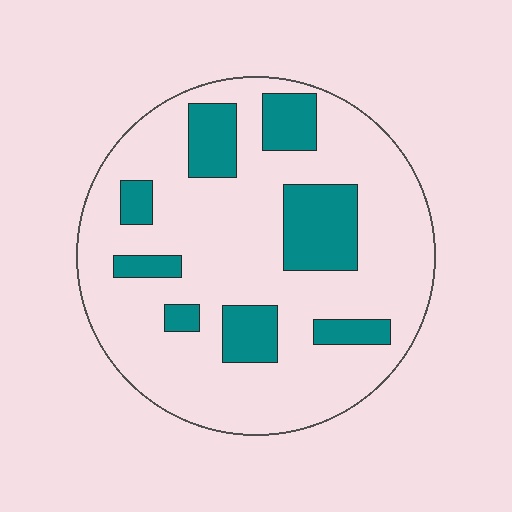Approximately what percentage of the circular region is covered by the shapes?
Approximately 20%.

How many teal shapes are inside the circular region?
8.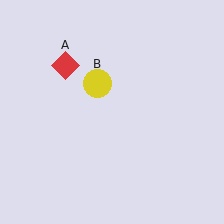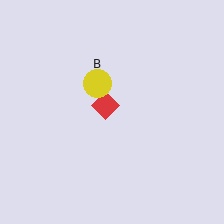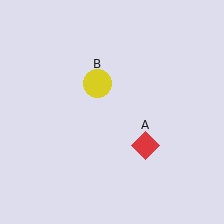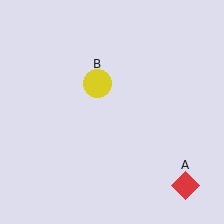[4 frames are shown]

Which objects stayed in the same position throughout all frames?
Yellow circle (object B) remained stationary.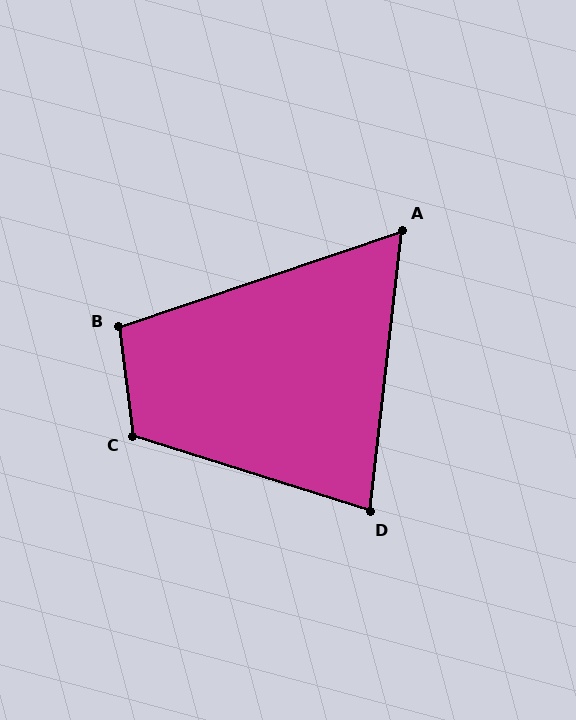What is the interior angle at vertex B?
Approximately 101 degrees (obtuse).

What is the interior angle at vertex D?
Approximately 79 degrees (acute).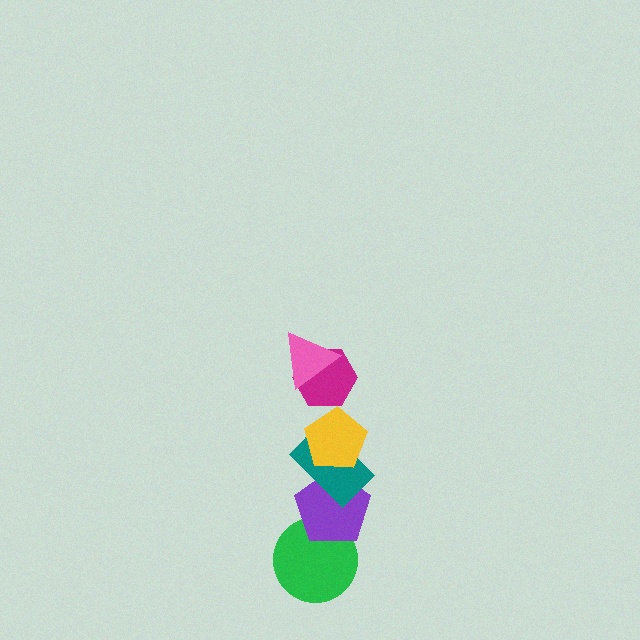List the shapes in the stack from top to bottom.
From top to bottom: the pink triangle, the magenta hexagon, the yellow pentagon, the teal rectangle, the purple pentagon, the green circle.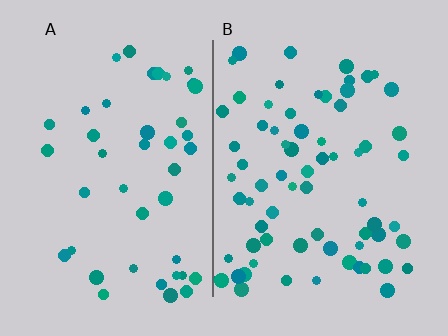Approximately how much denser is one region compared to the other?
Approximately 1.6× — region B over region A.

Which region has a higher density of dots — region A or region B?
B (the right).